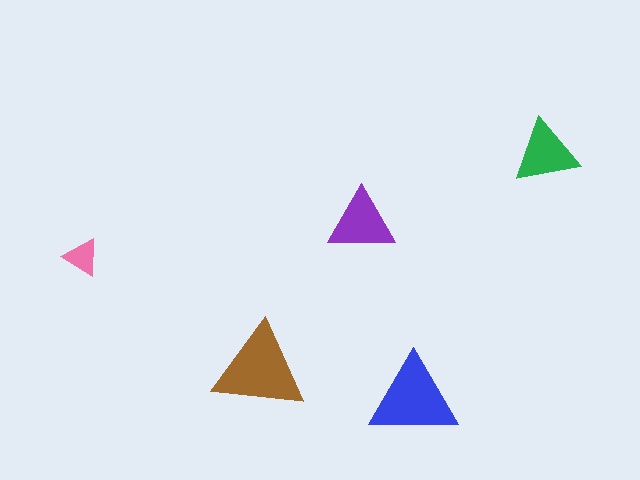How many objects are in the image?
There are 5 objects in the image.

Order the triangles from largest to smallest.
the brown one, the blue one, the purple one, the green one, the pink one.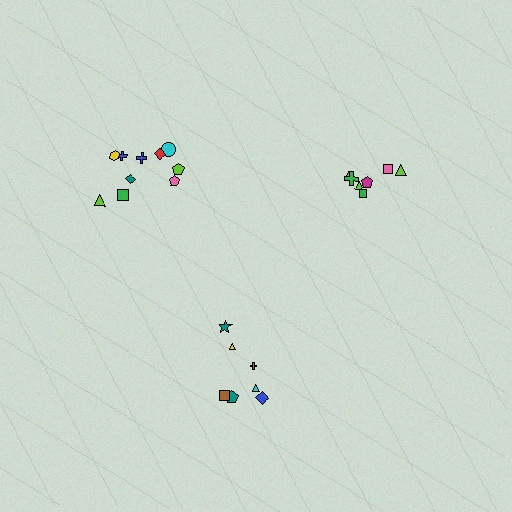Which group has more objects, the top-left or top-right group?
The top-left group.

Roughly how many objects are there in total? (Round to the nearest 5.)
Roughly 25 objects in total.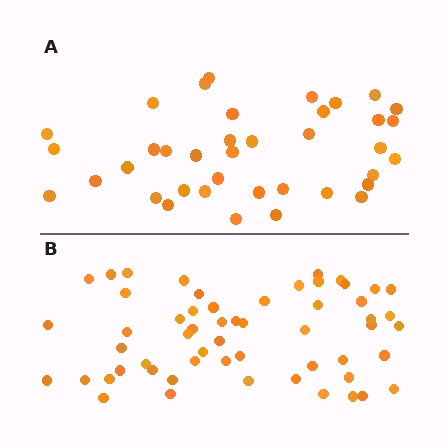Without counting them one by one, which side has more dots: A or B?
Region B (the bottom region) has more dots.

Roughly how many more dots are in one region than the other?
Region B has approximately 20 more dots than region A.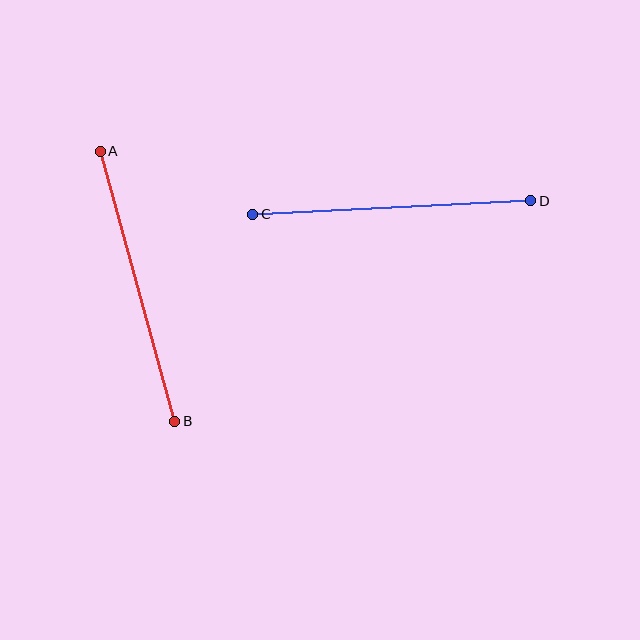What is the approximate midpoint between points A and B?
The midpoint is at approximately (137, 286) pixels.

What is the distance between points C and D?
The distance is approximately 278 pixels.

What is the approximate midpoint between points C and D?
The midpoint is at approximately (392, 207) pixels.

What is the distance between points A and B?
The distance is approximately 280 pixels.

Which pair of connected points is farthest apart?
Points A and B are farthest apart.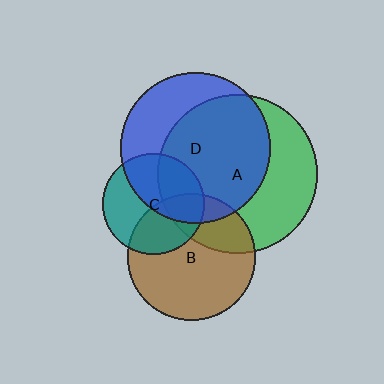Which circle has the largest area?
Circle A (green).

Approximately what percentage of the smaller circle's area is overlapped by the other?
Approximately 30%.